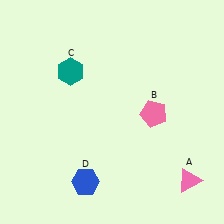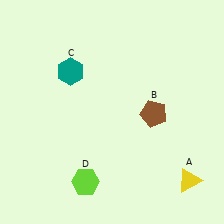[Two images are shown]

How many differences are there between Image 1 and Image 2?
There are 3 differences between the two images.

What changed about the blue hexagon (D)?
In Image 1, D is blue. In Image 2, it changed to lime.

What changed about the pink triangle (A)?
In Image 1, A is pink. In Image 2, it changed to yellow.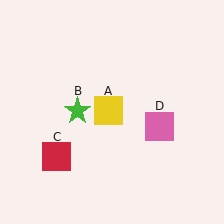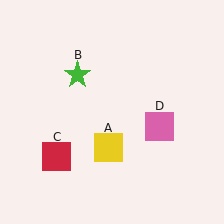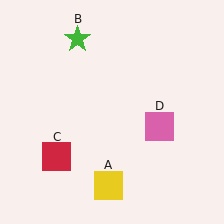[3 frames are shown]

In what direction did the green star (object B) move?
The green star (object B) moved up.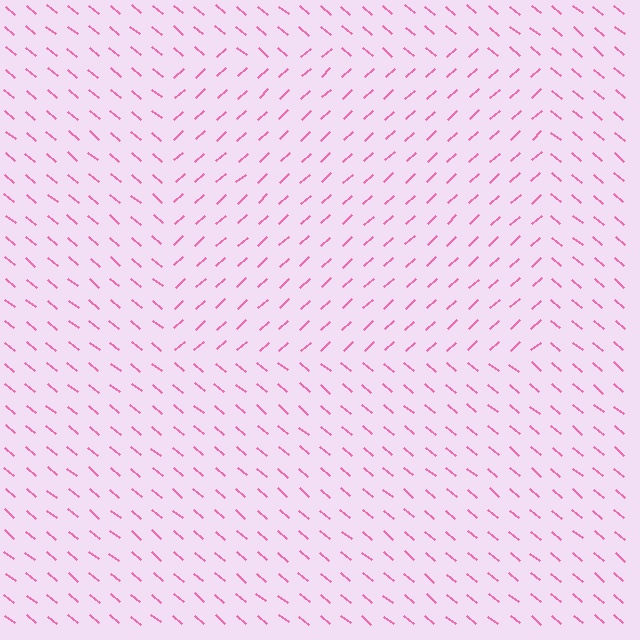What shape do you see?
I see a rectangle.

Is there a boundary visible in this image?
Yes, there is a texture boundary formed by a change in line orientation.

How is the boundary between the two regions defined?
The boundary is defined purely by a change in line orientation (approximately 82 degrees difference). All lines are the same color and thickness.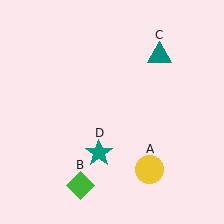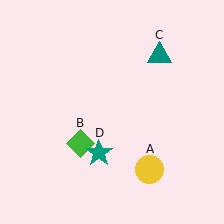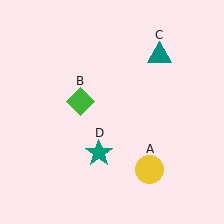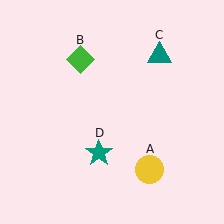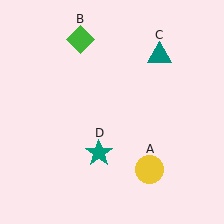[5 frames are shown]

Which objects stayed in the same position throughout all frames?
Yellow circle (object A) and teal triangle (object C) and teal star (object D) remained stationary.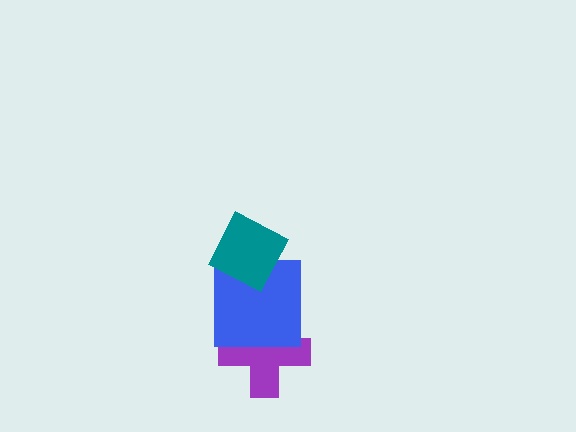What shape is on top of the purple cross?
The blue square is on top of the purple cross.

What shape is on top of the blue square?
The teal diamond is on top of the blue square.